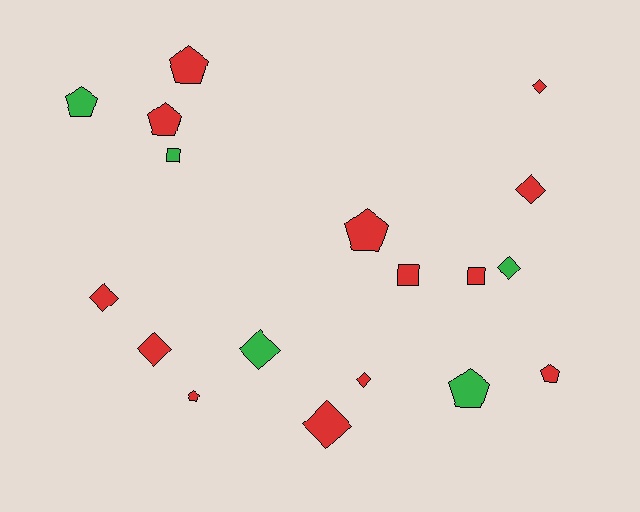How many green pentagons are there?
There are 2 green pentagons.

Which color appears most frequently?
Red, with 13 objects.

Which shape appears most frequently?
Diamond, with 8 objects.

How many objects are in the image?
There are 18 objects.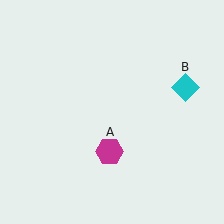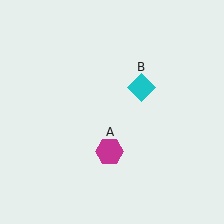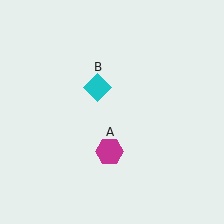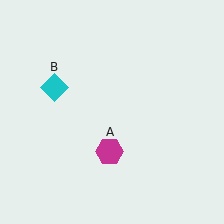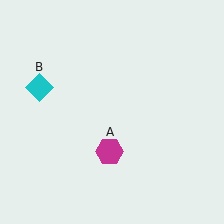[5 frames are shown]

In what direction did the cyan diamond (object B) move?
The cyan diamond (object B) moved left.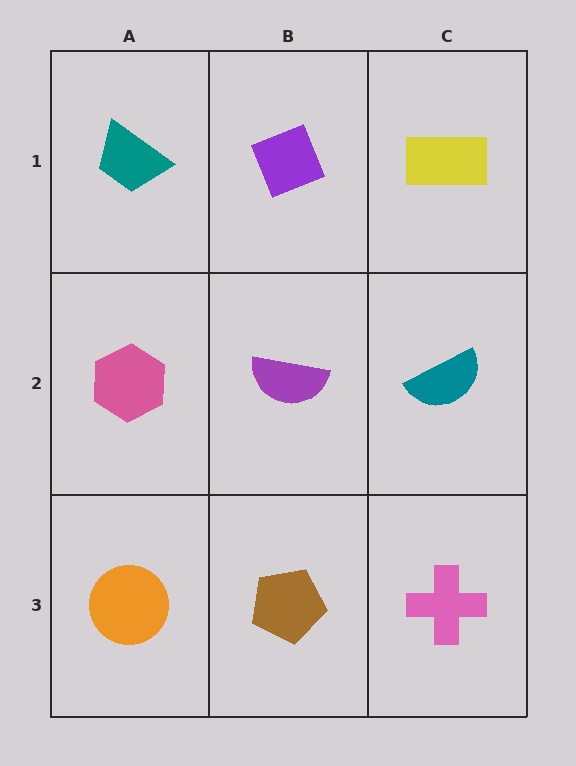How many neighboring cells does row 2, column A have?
3.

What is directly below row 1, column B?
A purple semicircle.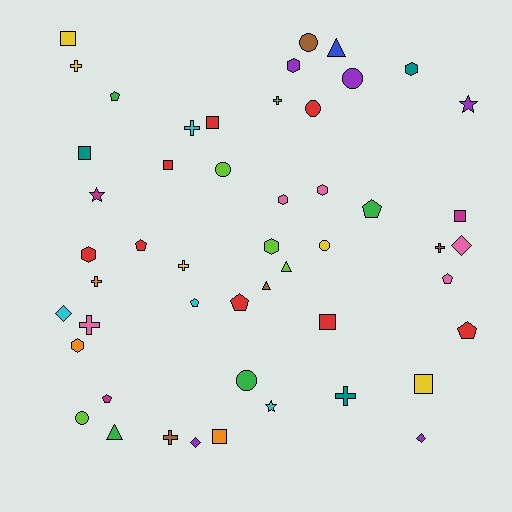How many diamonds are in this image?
There are 4 diamonds.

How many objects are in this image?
There are 50 objects.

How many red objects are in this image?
There are 8 red objects.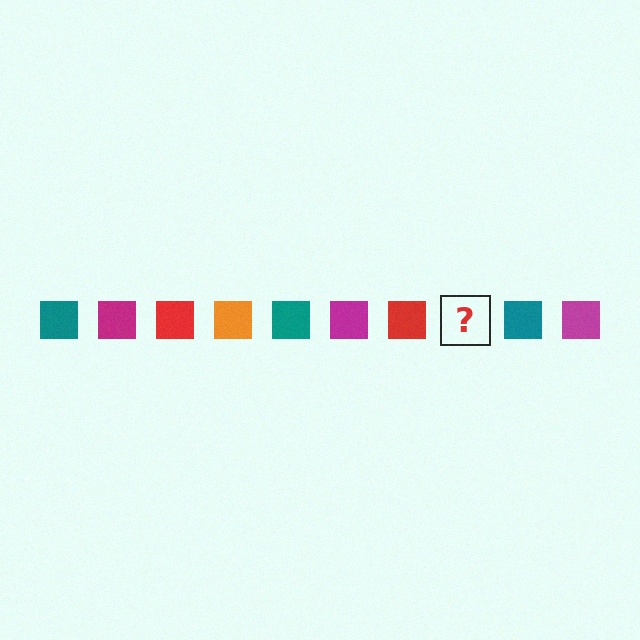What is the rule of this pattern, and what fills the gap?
The rule is that the pattern cycles through teal, magenta, red, orange squares. The gap should be filled with an orange square.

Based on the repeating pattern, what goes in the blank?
The blank should be an orange square.